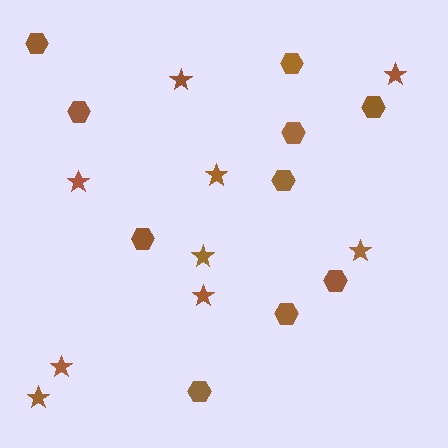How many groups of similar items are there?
There are 2 groups: one group of hexagons (10) and one group of stars (9).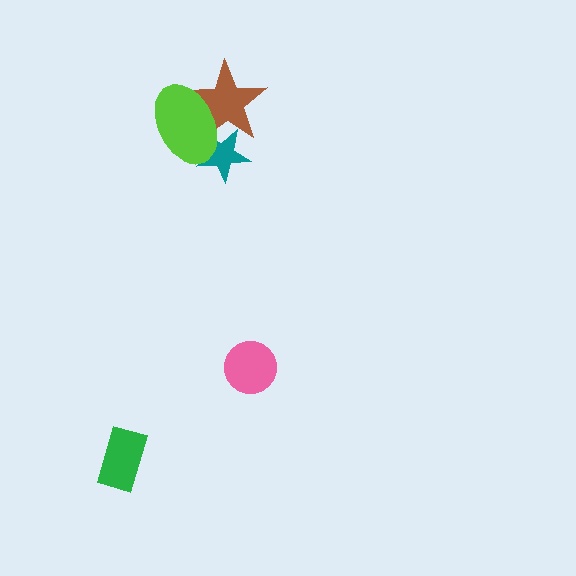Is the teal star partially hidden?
Yes, it is partially covered by another shape.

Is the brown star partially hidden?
Yes, it is partially covered by another shape.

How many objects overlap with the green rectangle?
0 objects overlap with the green rectangle.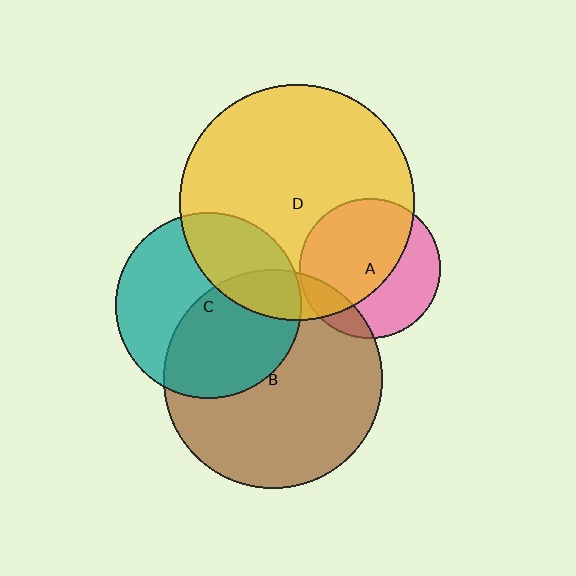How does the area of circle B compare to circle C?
Approximately 1.4 times.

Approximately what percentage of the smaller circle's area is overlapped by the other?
Approximately 50%.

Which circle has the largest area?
Circle D (yellow).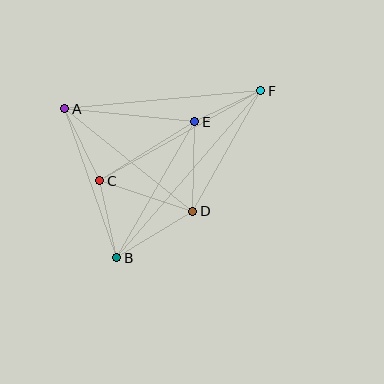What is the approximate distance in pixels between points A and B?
The distance between A and B is approximately 158 pixels.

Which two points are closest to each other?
Points E and F are closest to each other.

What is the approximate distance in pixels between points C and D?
The distance between C and D is approximately 98 pixels.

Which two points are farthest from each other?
Points B and F are farthest from each other.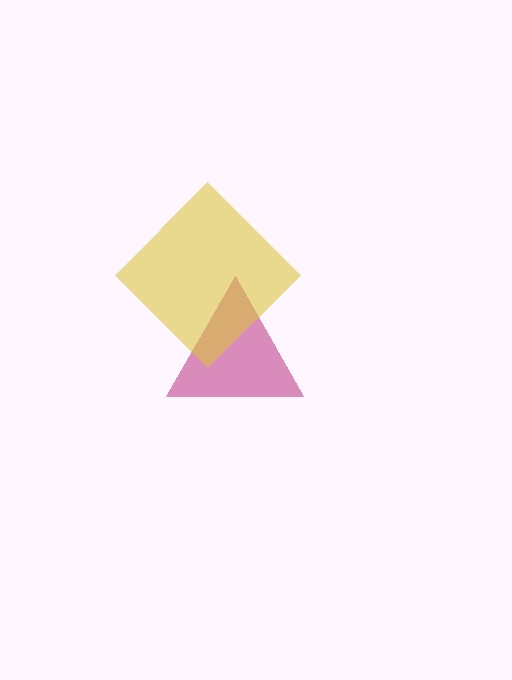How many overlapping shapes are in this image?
There are 2 overlapping shapes in the image.